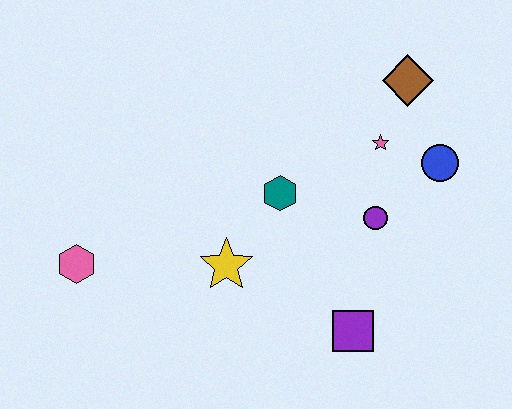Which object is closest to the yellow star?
The teal hexagon is closest to the yellow star.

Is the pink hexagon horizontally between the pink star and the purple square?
No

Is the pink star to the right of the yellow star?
Yes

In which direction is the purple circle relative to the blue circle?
The purple circle is to the left of the blue circle.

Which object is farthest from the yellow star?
The brown diamond is farthest from the yellow star.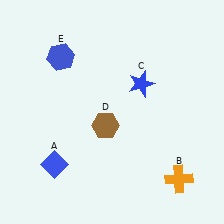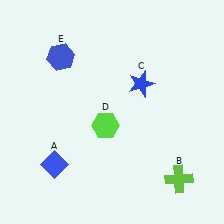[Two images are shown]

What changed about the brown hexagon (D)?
In Image 1, D is brown. In Image 2, it changed to lime.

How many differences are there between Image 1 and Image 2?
There are 2 differences between the two images.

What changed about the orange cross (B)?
In Image 1, B is orange. In Image 2, it changed to lime.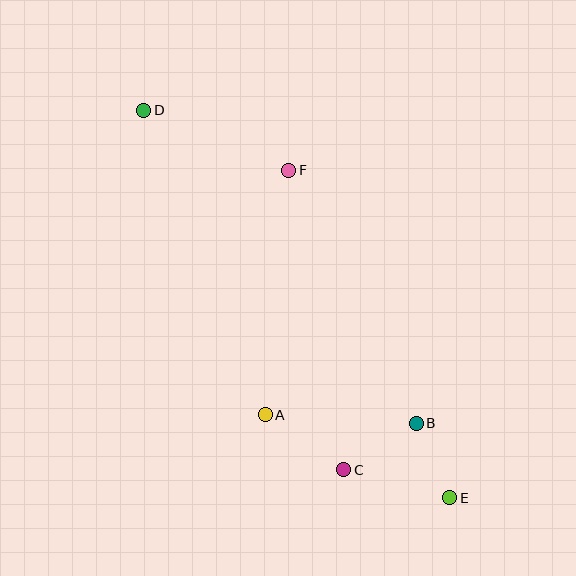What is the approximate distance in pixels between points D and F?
The distance between D and F is approximately 157 pixels.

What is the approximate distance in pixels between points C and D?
The distance between C and D is approximately 412 pixels.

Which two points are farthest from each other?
Points D and E are farthest from each other.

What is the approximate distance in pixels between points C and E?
The distance between C and E is approximately 110 pixels.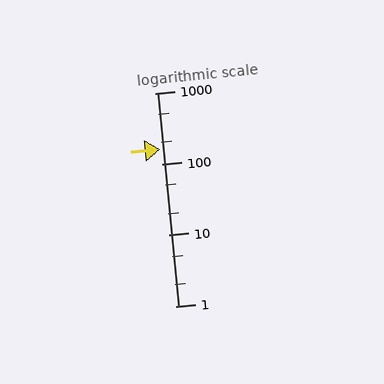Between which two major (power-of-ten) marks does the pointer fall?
The pointer is between 100 and 1000.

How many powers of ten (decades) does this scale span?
The scale spans 3 decades, from 1 to 1000.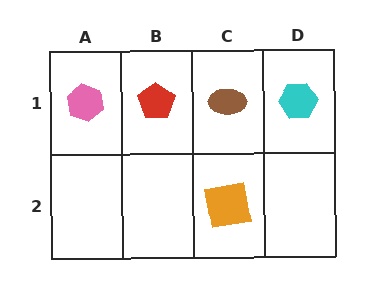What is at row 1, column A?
A pink hexagon.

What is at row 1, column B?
A red pentagon.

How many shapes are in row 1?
4 shapes.